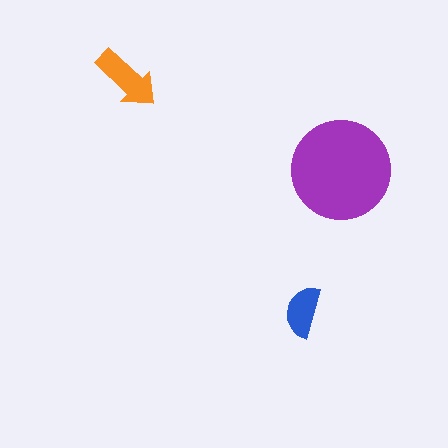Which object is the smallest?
The blue semicircle.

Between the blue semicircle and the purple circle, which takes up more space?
The purple circle.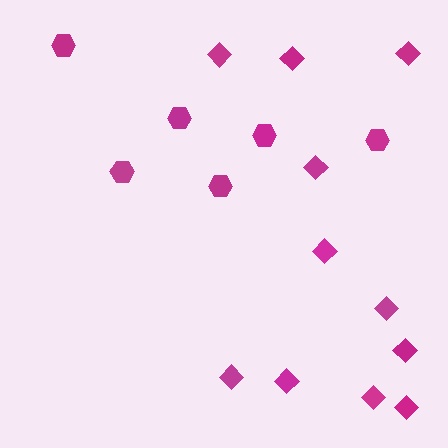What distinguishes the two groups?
There are 2 groups: one group of hexagons (6) and one group of diamonds (11).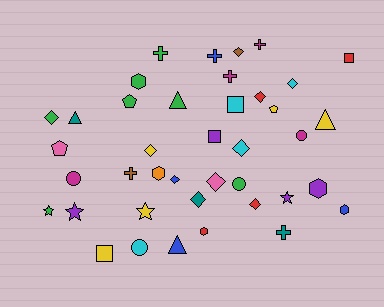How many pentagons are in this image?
There are 3 pentagons.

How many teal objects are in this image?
There are 3 teal objects.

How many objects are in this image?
There are 40 objects.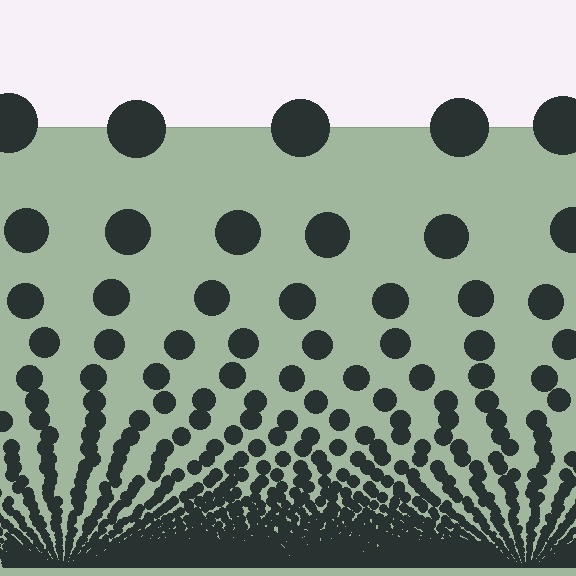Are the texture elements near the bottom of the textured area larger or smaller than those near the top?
Smaller. The gradient is inverted — elements near the bottom are smaller and denser.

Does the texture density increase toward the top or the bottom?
Density increases toward the bottom.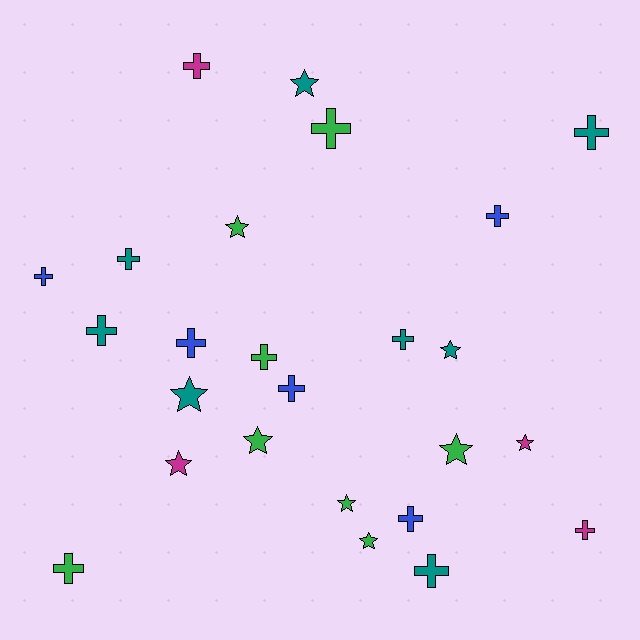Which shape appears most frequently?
Cross, with 15 objects.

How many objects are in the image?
There are 25 objects.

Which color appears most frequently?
Green, with 8 objects.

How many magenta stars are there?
There are 2 magenta stars.